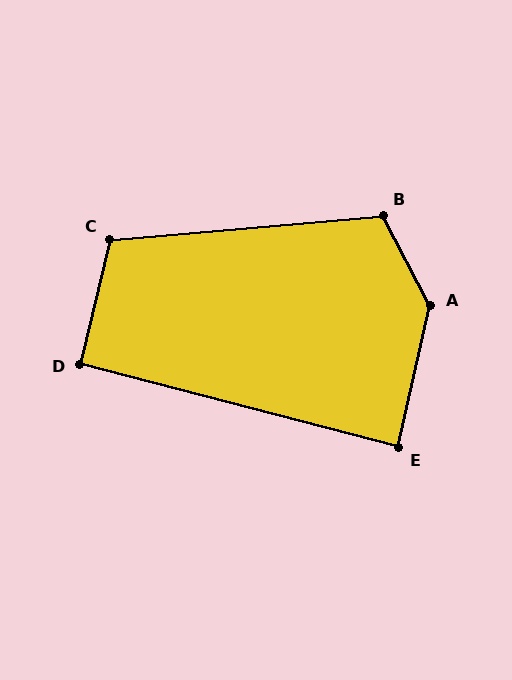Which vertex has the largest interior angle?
A, at approximately 139 degrees.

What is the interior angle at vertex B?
Approximately 113 degrees (obtuse).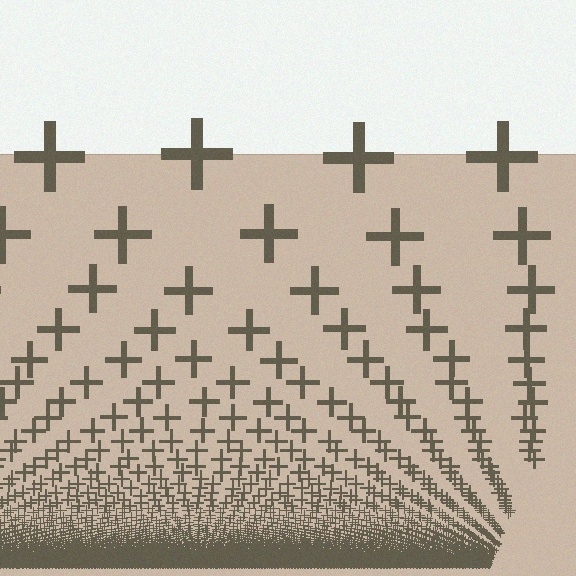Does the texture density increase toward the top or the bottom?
Density increases toward the bottom.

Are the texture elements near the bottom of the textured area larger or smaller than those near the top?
Smaller. The gradient is inverted — elements near the bottom are smaller and denser.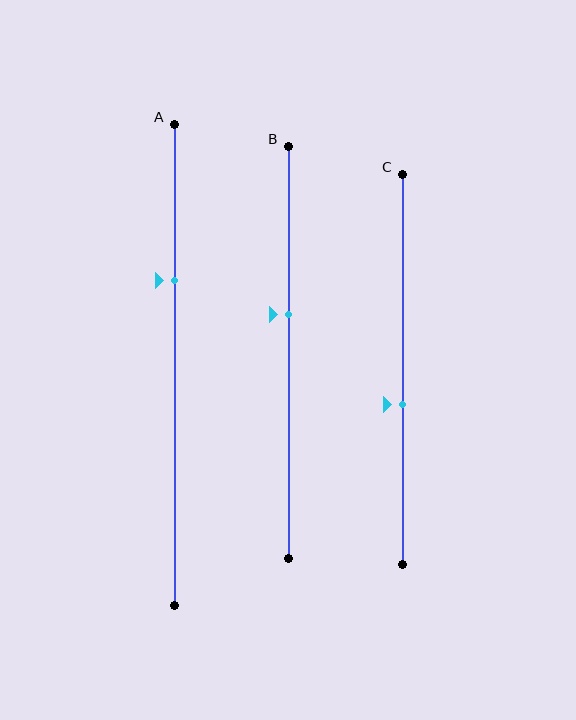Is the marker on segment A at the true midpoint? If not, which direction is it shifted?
No, the marker on segment A is shifted upward by about 18% of the segment length.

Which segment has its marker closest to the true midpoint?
Segment C has its marker closest to the true midpoint.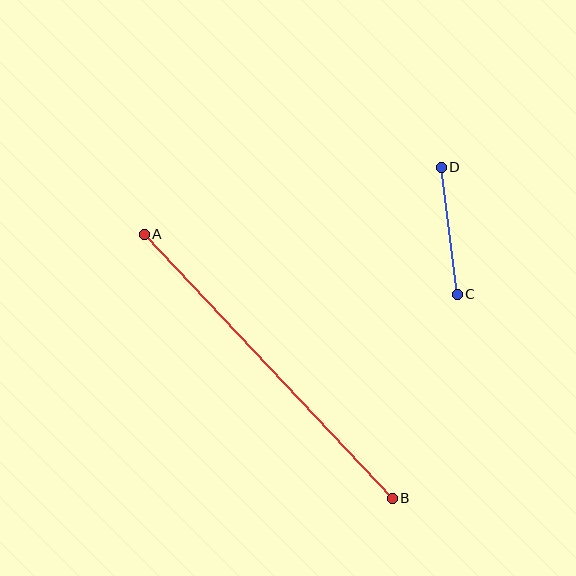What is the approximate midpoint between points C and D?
The midpoint is at approximately (449, 231) pixels.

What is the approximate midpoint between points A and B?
The midpoint is at approximately (268, 366) pixels.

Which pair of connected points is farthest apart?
Points A and B are farthest apart.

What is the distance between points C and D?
The distance is approximately 128 pixels.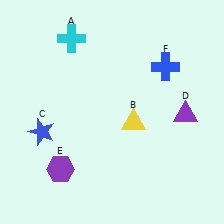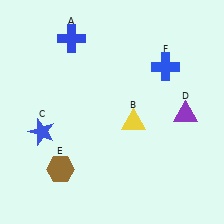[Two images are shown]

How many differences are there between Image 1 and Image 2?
There are 2 differences between the two images.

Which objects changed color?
A changed from cyan to blue. E changed from purple to brown.